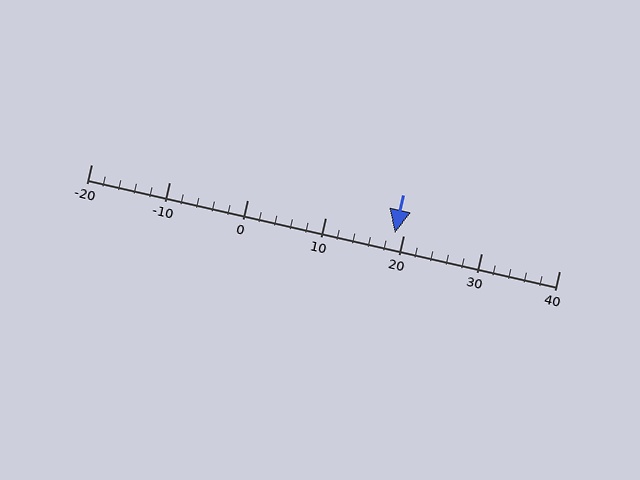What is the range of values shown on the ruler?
The ruler shows values from -20 to 40.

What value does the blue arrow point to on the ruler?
The blue arrow points to approximately 19.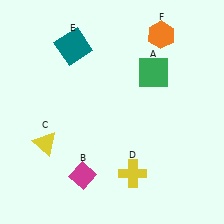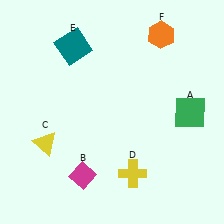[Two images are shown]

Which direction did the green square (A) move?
The green square (A) moved down.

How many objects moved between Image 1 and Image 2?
1 object moved between the two images.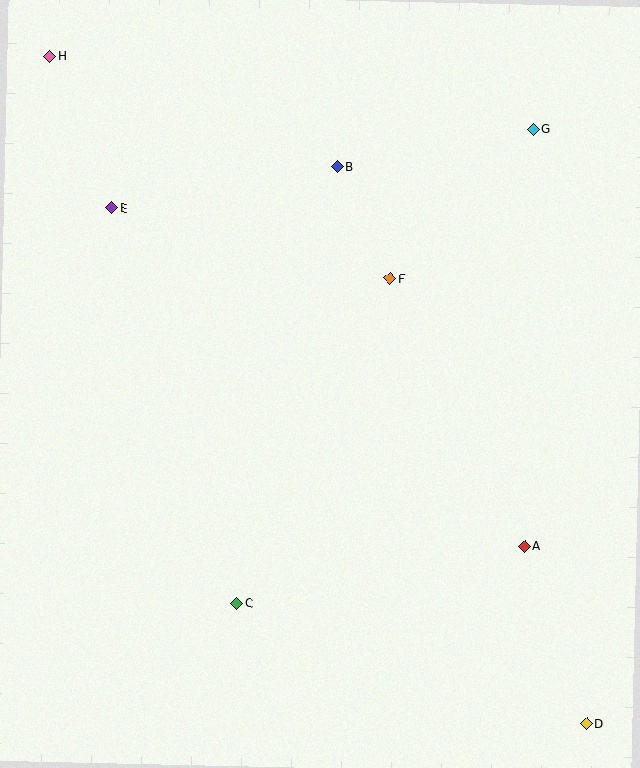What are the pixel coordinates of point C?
Point C is at (237, 603).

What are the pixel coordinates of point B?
Point B is at (337, 167).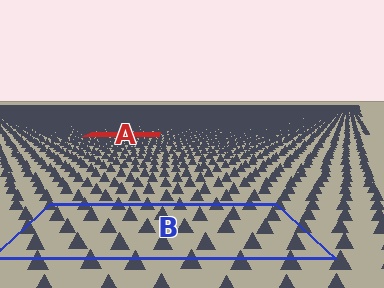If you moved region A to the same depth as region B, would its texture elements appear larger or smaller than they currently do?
They would appear larger. At a closer depth, the same texture elements are projected at a bigger on-screen size.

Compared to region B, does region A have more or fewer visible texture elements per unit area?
Region A has more texture elements per unit area — they are packed more densely because it is farther away.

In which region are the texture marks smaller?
The texture marks are smaller in region A, because it is farther away.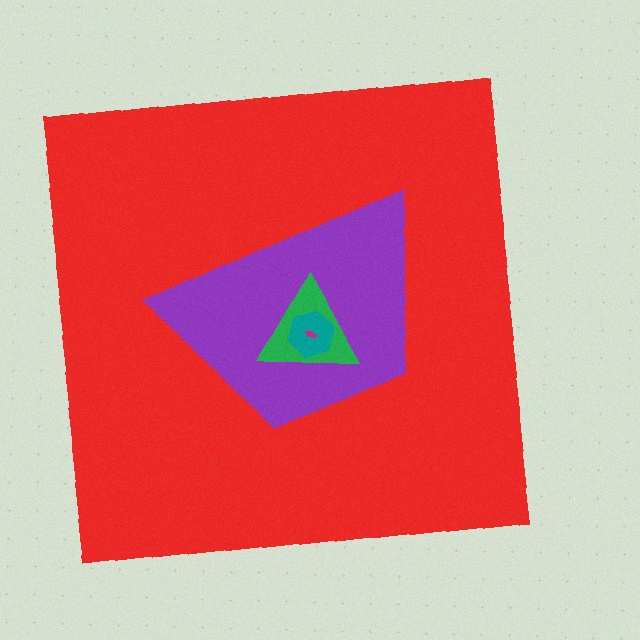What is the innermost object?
The magenta arrow.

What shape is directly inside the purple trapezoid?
The green triangle.